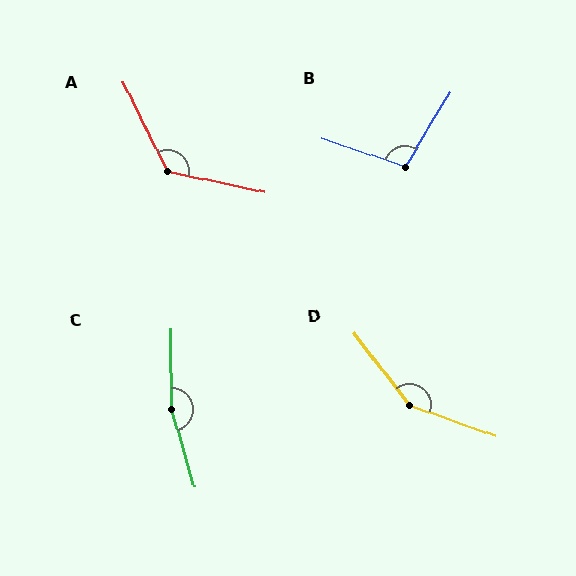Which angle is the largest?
C, at approximately 164 degrees.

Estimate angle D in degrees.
Approximately 147 degrees.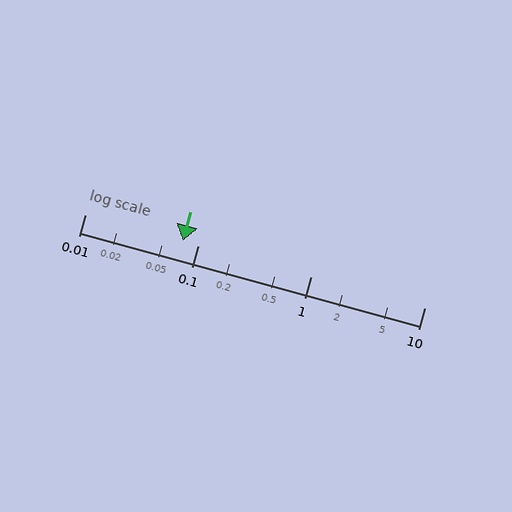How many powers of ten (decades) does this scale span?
The scale spans 3 decades, from 0.01 to 10.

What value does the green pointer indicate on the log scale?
The pointer indicates approximately 0.074.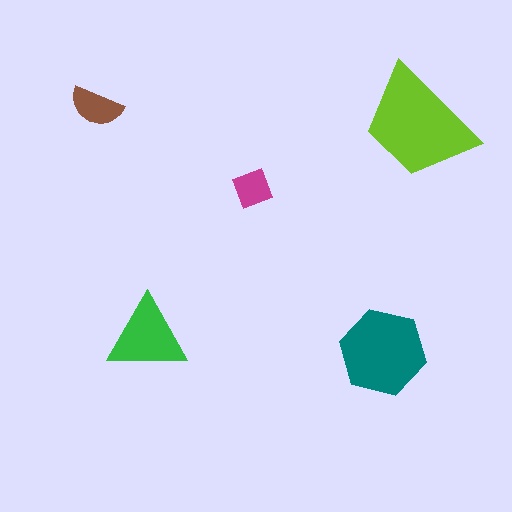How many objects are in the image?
There are 5 objects in the image.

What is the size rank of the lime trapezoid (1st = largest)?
1st.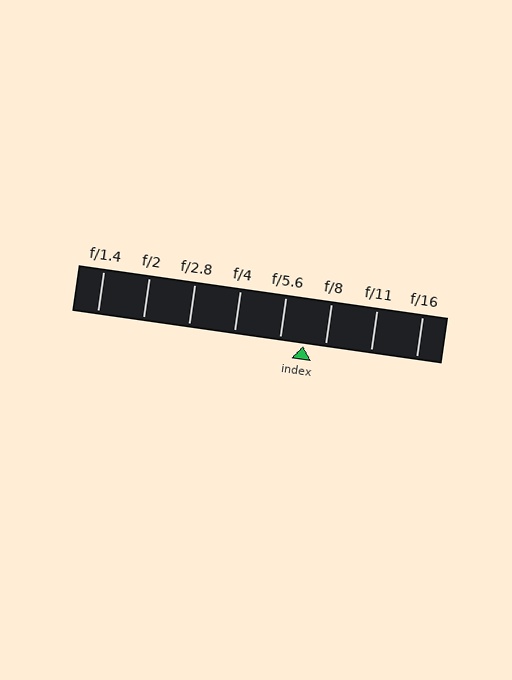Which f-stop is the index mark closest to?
The index mark is closest to f/8.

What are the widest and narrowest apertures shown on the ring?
The widest aperture shown is f/1.4 and the narrowest is f/16.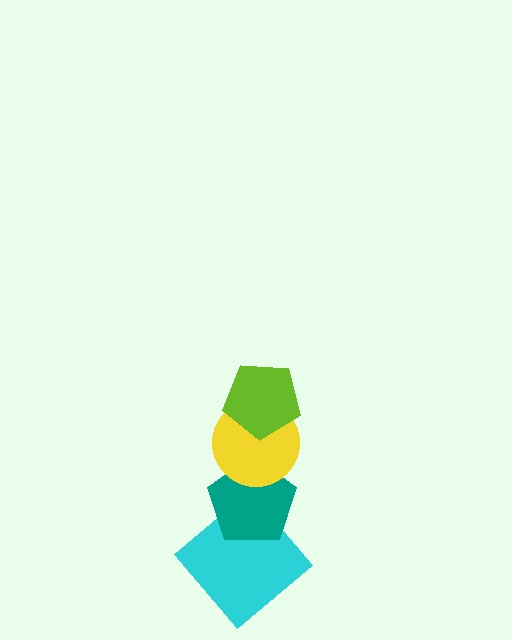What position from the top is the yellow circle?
The yellow circle is 2nd from the top.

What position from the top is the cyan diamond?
The cyan diamond is 4th from the top.